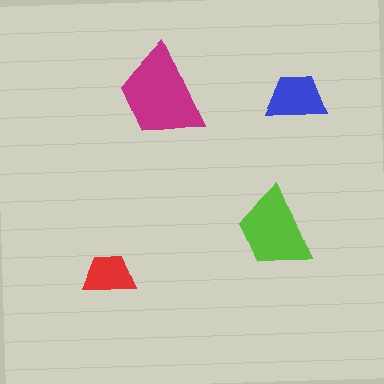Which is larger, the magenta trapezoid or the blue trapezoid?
The magenta one.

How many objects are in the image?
There are 4 objects in the image.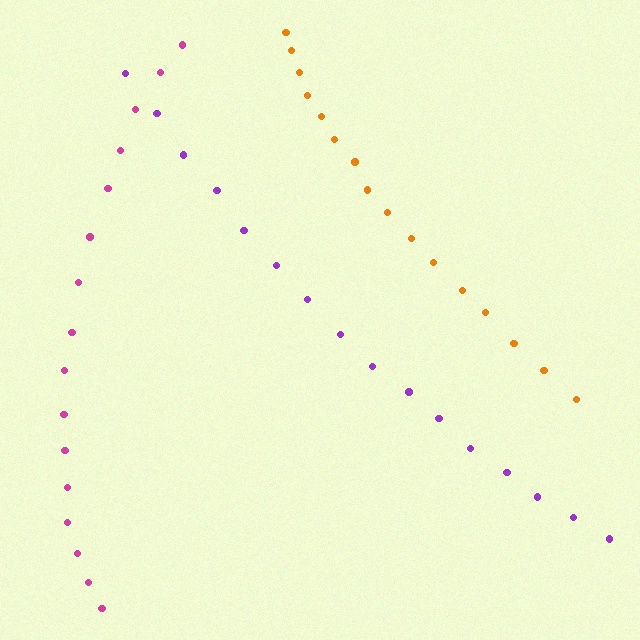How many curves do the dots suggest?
There are 3 distinct paths.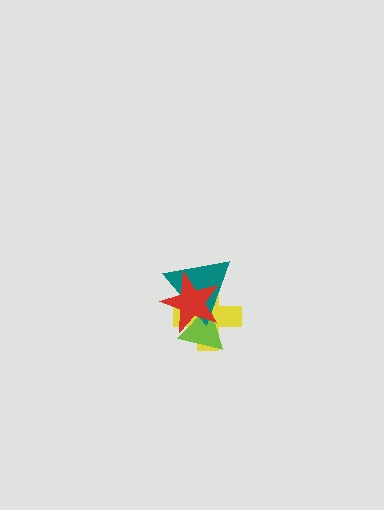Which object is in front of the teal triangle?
The red star is in front of the teal triangle.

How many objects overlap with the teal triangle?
3 objects overlap with the teal triangle.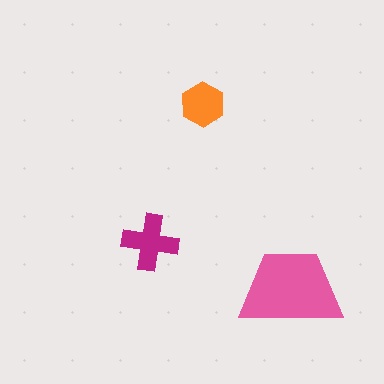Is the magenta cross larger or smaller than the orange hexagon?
Larger.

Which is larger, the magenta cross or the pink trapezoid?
The pink trapezoid.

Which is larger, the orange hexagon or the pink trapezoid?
The pink trapezoid.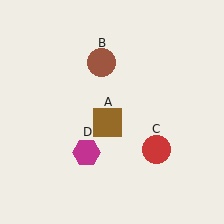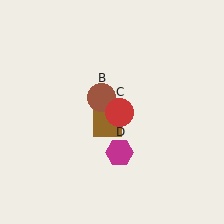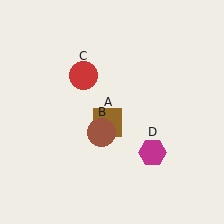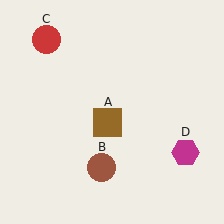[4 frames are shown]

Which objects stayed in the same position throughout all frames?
Brown square (object A) remained stationary.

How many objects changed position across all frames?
3 objects changed position: brown circle (object B), red circle (object C), magenta hexagon (object D).